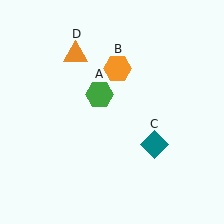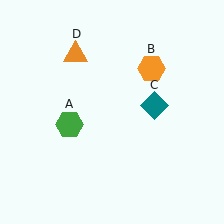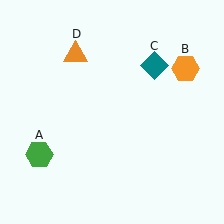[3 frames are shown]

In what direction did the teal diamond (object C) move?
The teal diamond (object C) moved up.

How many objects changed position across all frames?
3 objects changed position: green hexagon (object A), orange hexagon (object B), teal diamond (object C).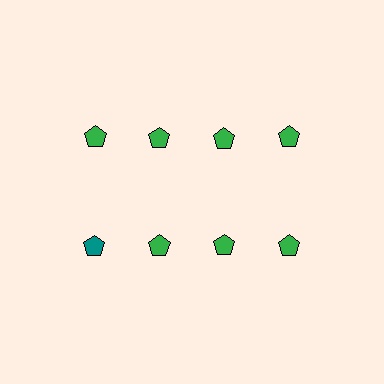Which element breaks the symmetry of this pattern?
The teal pentagon in the second row, leftmost column breaks the symmetry. All other shapes are green pentagons.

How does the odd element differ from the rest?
It has a different color: teal instead of green.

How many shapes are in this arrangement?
There are 8 shapes arranged in a grid pattern.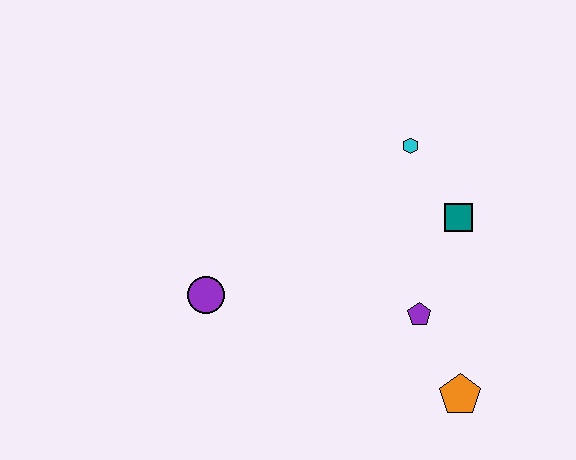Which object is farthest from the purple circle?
The orange pentagon is farthest from the purple circle.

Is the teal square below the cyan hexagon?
Yes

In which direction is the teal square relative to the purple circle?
The teal square is to the right of the purple circle.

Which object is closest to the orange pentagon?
The purple pentagon is closest to the orange pentagon.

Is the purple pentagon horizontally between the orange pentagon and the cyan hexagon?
Yes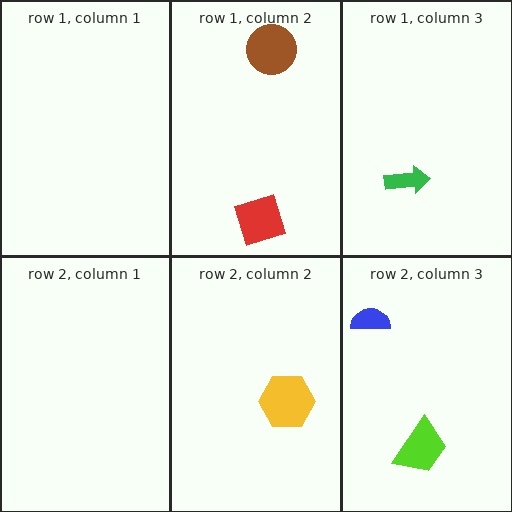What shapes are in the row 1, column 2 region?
The red square, the brown circle.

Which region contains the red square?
The row 1, column 2 region.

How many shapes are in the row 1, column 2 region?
2.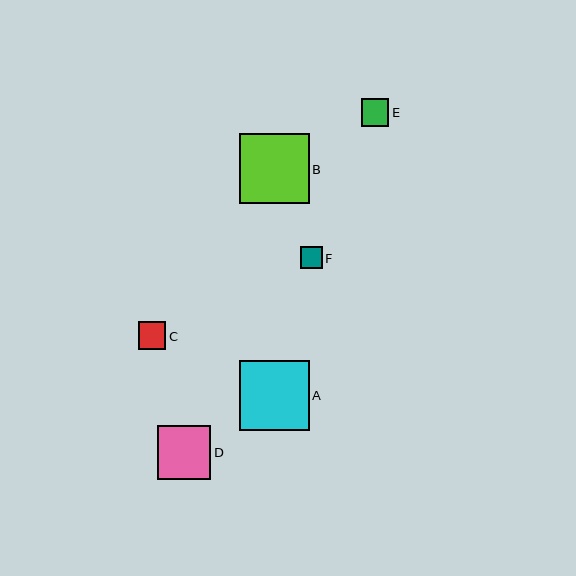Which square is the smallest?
Square F is the smallest with a size of approximately 22 pixels.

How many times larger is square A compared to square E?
Square A is approximately 2.5 times the size of square E.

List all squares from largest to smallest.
From largest to smallest: A, B, D, C, E, F.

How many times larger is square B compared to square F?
Square B is approximately 3.1 times the size of square F.